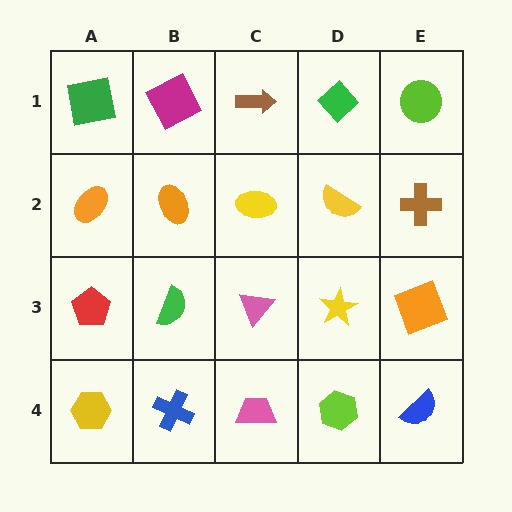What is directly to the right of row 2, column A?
An orange ellipse.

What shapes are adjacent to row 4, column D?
A yellow star (row 3, column D), a pink trapezoid (row 4, column C), a blue semicircle (row 4, column E).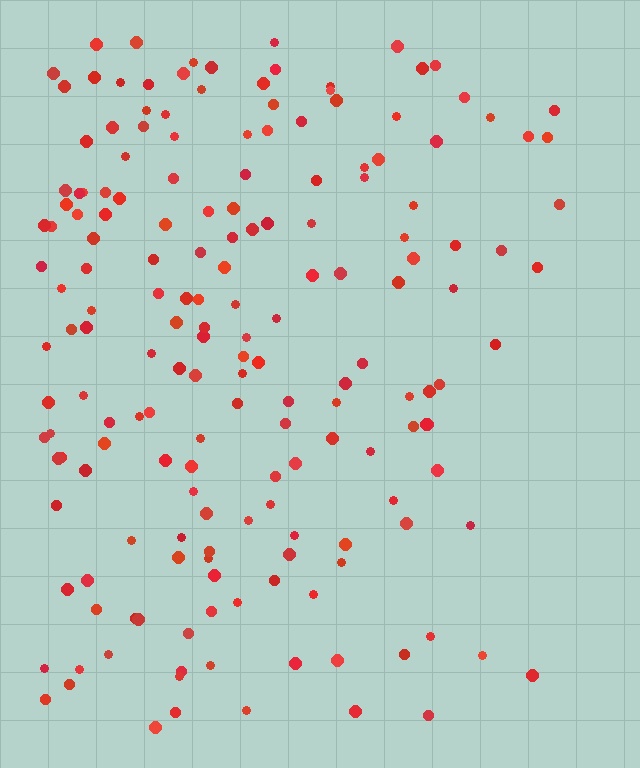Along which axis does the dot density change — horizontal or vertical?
Horizontal.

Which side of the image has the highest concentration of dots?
The left.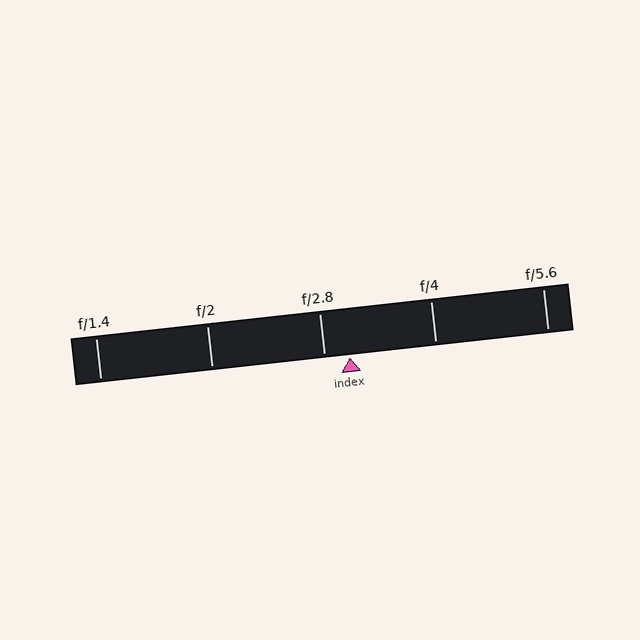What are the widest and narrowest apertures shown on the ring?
The widest aperture shown is f/1.4 and the narrowest is f/5.6.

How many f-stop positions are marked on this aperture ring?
There are 5 f-stop positions marked.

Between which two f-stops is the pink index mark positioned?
The index mark is between f/2.8 and f/4.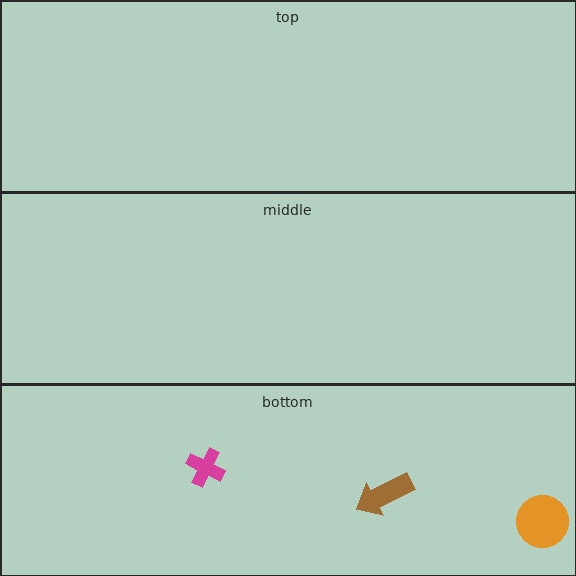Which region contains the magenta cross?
The bottom region.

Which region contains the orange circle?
The bottom region.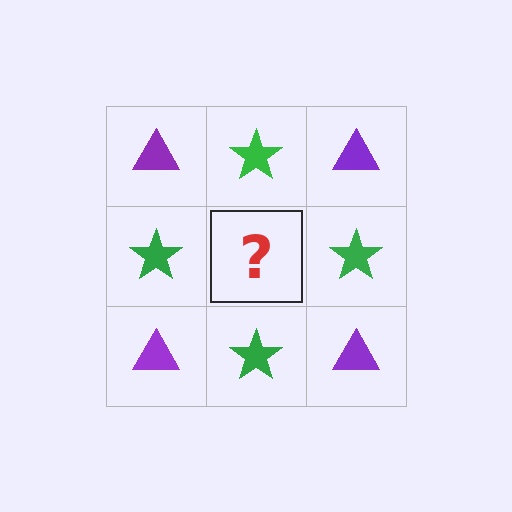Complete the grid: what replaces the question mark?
The question mark should be replaced with a purple triangle.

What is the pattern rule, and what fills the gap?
The rule is that it alternates purple triangle and green star in a checkerboard pattern. The gap should be filled with a purple triangle.